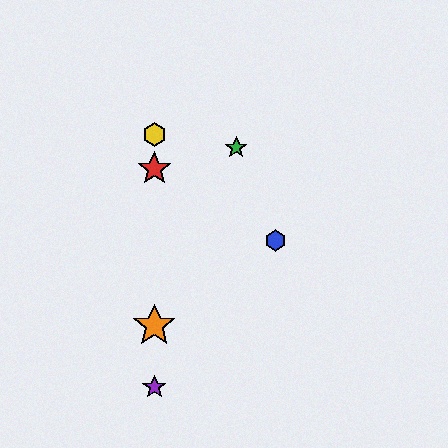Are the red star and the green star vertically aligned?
No, the red star is at x≈154 and the green star is at x≈236.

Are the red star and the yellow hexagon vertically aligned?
Yes, both are at x≈154.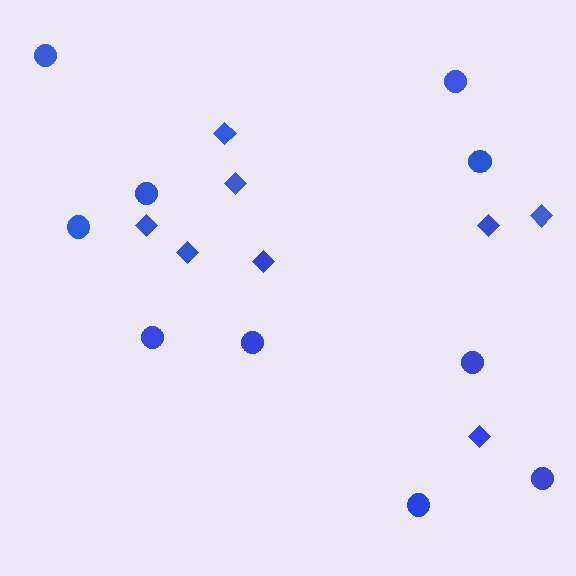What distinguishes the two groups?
There are 2 groups: one group of diamonds (8) and one group of circles (10).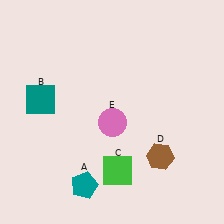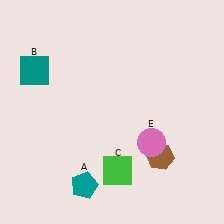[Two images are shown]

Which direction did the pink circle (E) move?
The pink circle (E) moved right.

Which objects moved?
The objects that moved are: the teal square (B), the pink circle (E).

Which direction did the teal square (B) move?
The teal square (B) moved up.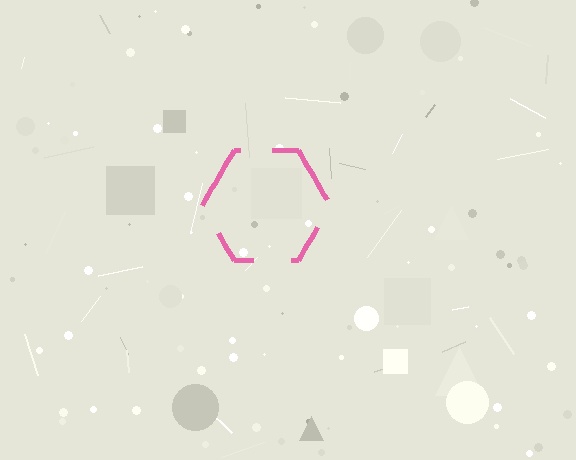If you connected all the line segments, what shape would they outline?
They would outline a hexagon.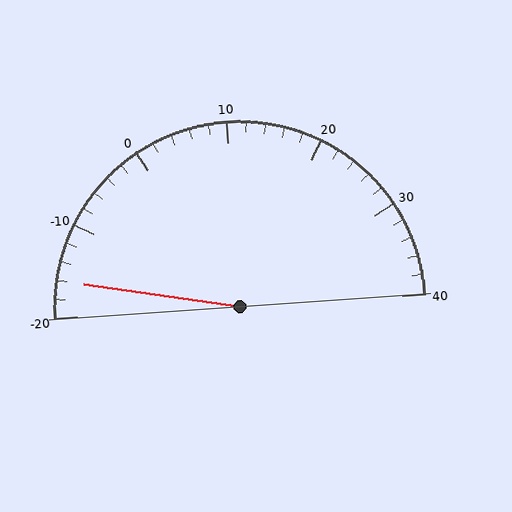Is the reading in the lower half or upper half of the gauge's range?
The reading is in the lower half of the range (-20 to 40).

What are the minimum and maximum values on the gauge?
The gauge ranges from -20 to 40.